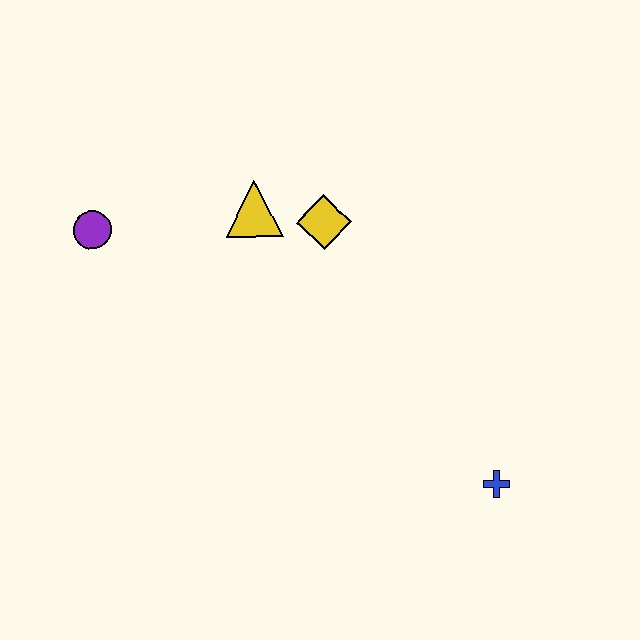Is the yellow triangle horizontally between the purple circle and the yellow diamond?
Yes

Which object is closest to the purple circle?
The yellow triangle is closest to the purple circle.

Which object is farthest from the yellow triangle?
The blue cross is farthest from the yellow triangle.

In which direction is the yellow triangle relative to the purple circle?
The yellow triangle is to the right of the purple circle.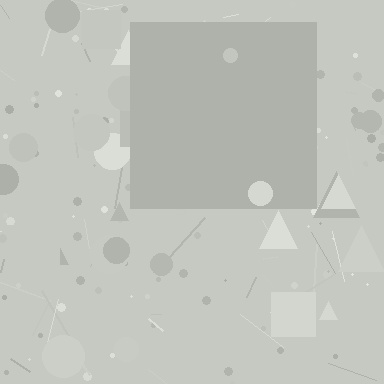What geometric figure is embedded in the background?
A square is embedded in the background.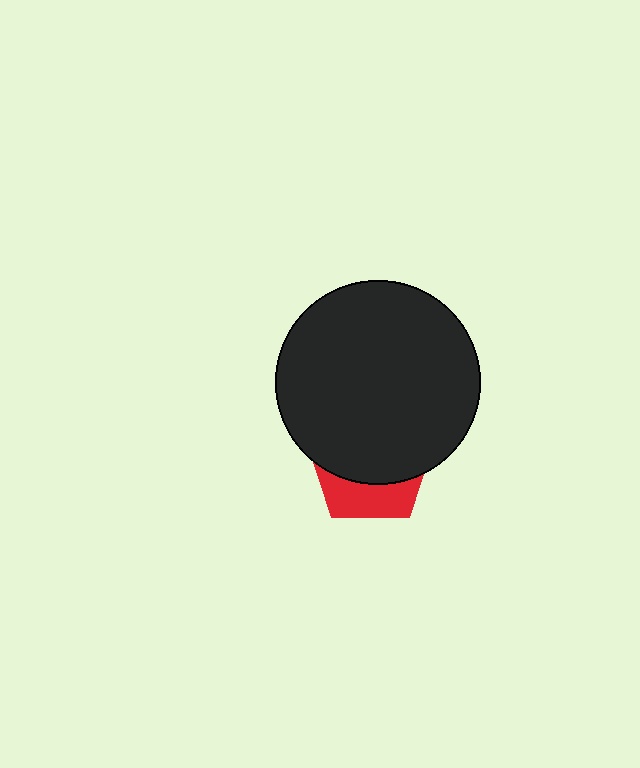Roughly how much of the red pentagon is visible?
A small part of it is visible (roughly 33%).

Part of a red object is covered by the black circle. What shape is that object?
It is a pentagon.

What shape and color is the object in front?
The object in front is a black circle.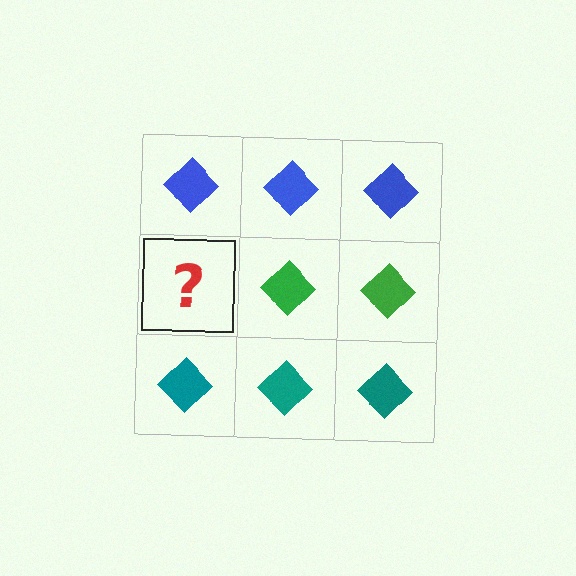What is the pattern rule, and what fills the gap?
The rule is that each row has a consistent color. The gap should be filled with a green diamond.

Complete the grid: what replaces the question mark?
The question mark should be replaced with a green diamond.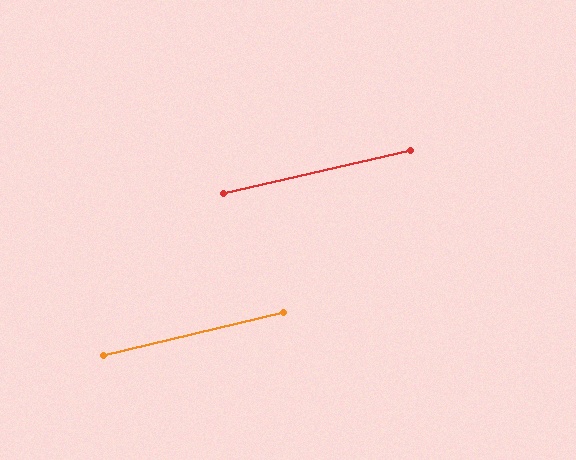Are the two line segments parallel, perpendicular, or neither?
Parallel — their directions differ by only 0.3°.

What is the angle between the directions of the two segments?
Approximately 0 degrees.